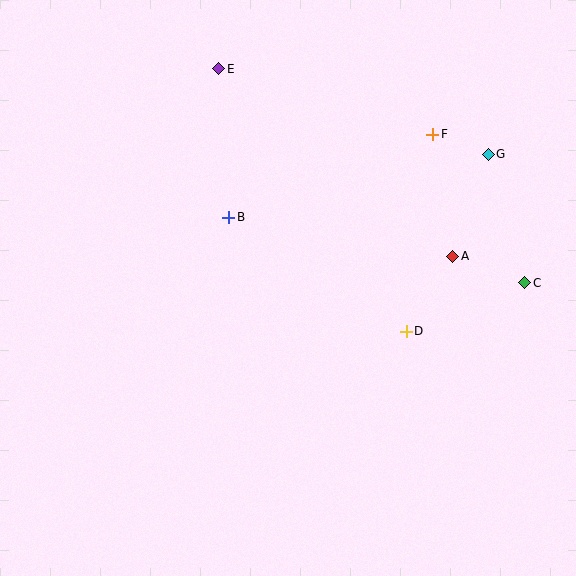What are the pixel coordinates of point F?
Point F is at (433, 134).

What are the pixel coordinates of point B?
Point B is at (229, 217).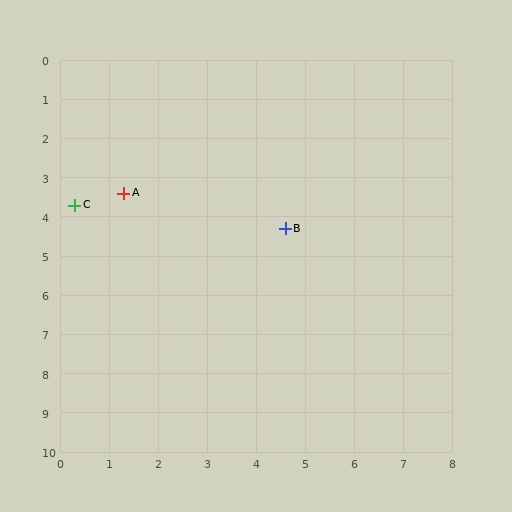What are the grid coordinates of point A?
Point A is at approximately (1.3, 3.4).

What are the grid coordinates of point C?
Point C is at approximately (0.3, 3.7).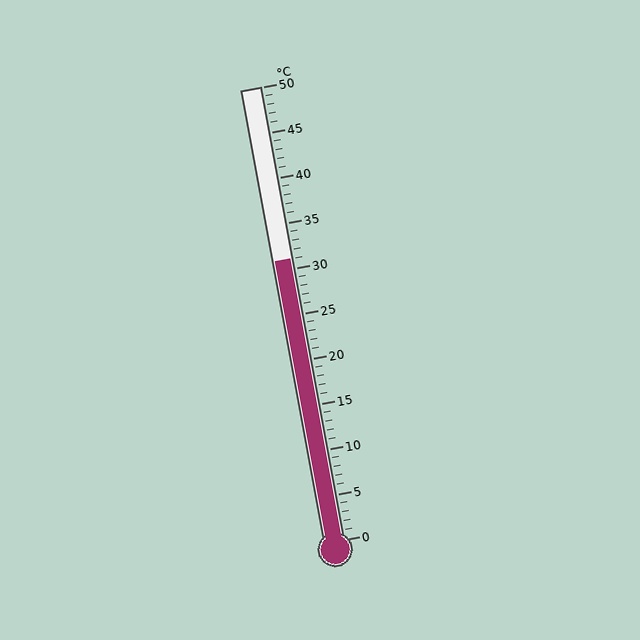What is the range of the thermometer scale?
The thermometer scale ranges from 0°C to 50°C.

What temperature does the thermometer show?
The thermometer shows approximately 31°C.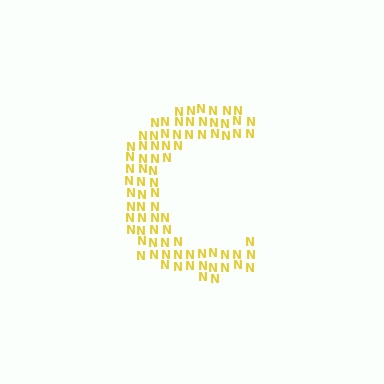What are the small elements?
The small elements are letter N's.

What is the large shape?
The large shape is the letter C.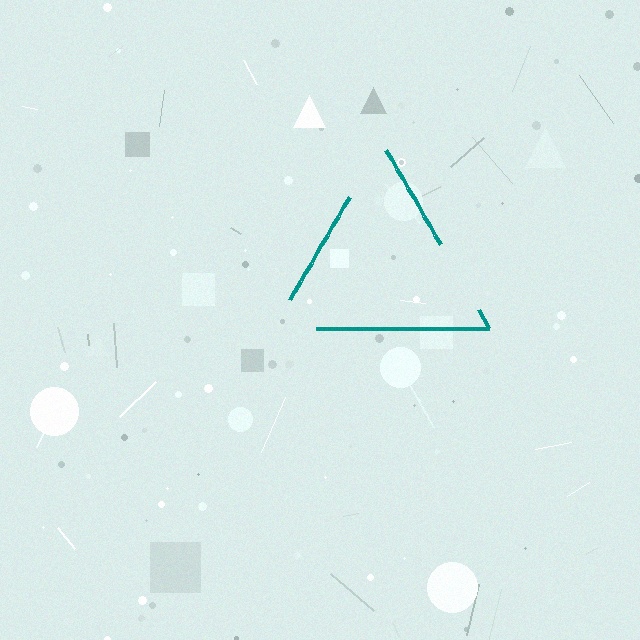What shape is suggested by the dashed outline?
The dashed outline suggests a triangle.